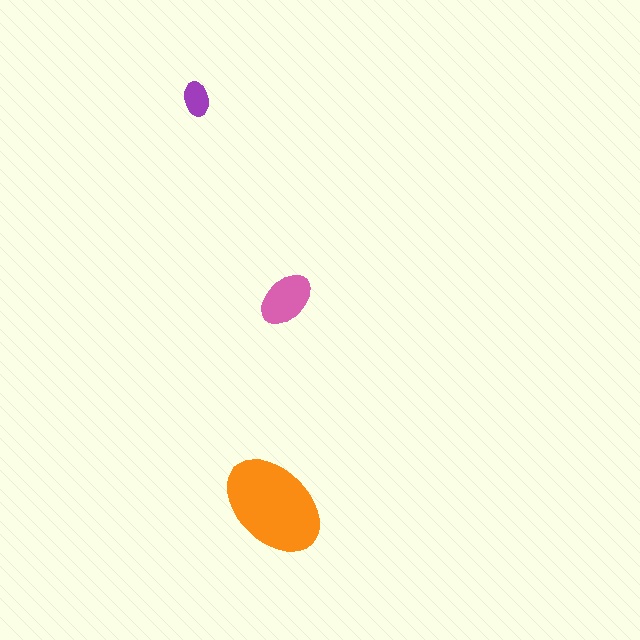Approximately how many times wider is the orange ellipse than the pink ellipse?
About 2 times wider.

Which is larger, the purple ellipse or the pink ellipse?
The pink one.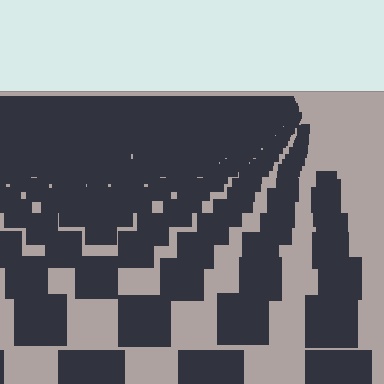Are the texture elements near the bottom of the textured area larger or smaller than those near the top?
Larger. Near the bottom, elements are closer to the viewer and appear at a bigger on-screen size.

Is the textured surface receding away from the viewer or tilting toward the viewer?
The surface is receding away from the viewer. Texture elements get smaller and denser toward the top.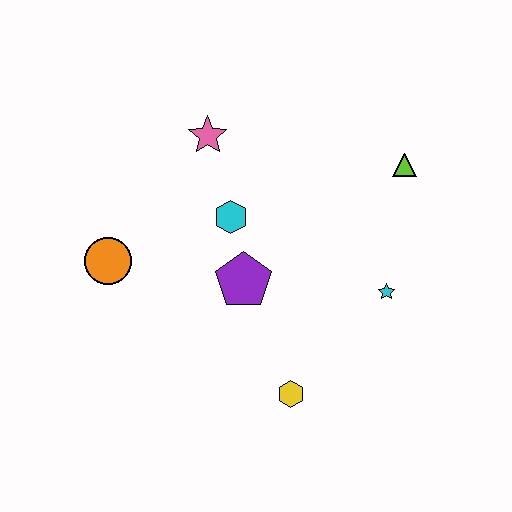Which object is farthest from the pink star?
The yellow hexagon is farthest from the pink star.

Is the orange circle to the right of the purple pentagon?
No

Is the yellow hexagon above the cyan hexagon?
No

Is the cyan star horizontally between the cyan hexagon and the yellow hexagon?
No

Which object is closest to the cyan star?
The lime triangle is closest to the cyan star.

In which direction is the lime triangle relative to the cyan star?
The lime triangle is above the cyan star.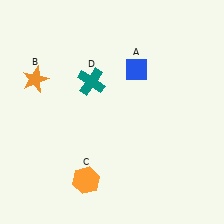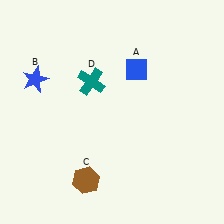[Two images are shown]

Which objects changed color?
B changed from orange to blue. C changed from orange to brown.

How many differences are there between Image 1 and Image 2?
There are 2 differences between the two images.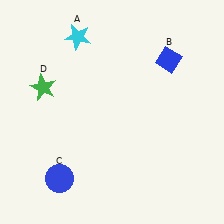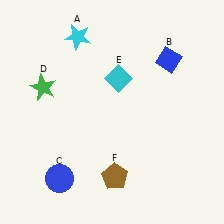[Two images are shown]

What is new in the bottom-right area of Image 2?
A brown pentagon (F) was added in the bottom-right area of Image 2.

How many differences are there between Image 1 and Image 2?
There are 2 differences between the two images.